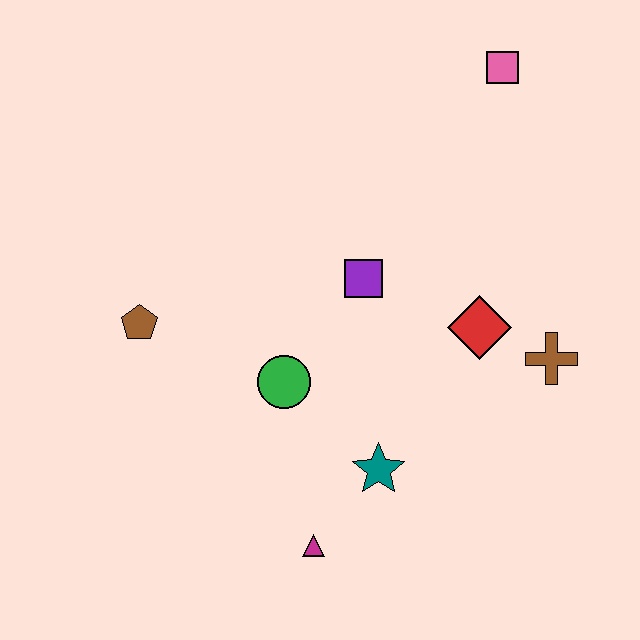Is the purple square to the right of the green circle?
Yes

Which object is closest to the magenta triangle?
The teal star is closest to the magenta triangle.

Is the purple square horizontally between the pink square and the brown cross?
No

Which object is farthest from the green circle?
The pink square is farthest from the green circle.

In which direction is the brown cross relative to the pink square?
The brown cross is below the pink square.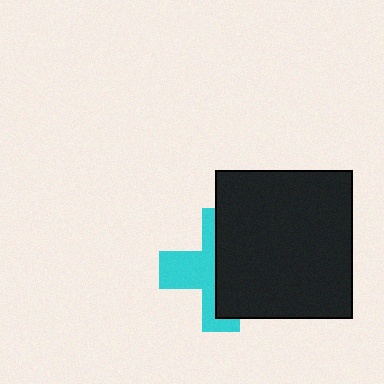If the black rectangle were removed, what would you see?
You would see the complete cyan cross.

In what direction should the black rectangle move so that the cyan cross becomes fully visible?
The black rectangle should move right. That is the shortest direction to clear the overlap and leave the cyan cross fully visible.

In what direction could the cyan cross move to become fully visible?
The cyan cross could move left. That would shift it out from behind the black rectangle entirely.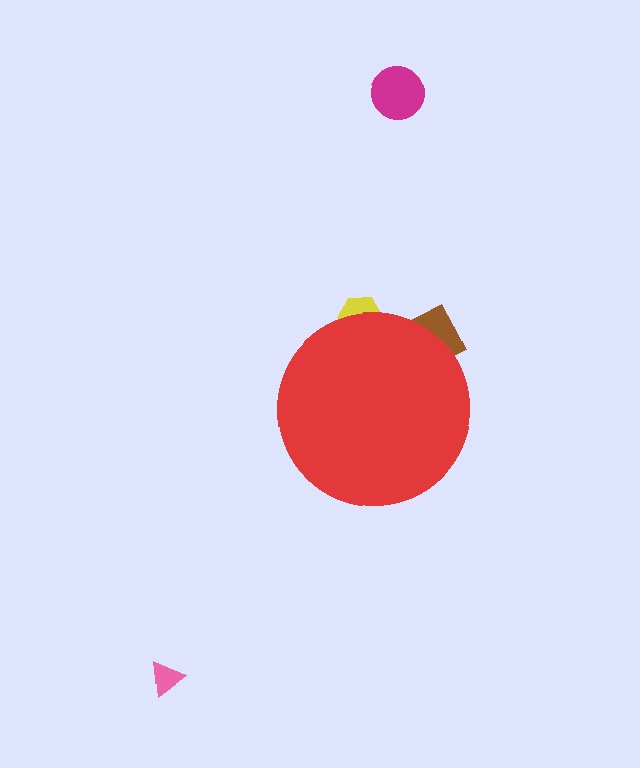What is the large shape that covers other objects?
A red circle.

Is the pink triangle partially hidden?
No, the pink triangle is fully visible.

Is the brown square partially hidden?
Yes, the brown square is partially hidden behind the red circle.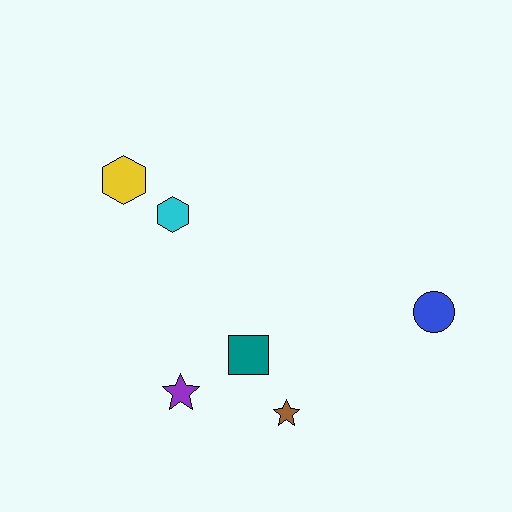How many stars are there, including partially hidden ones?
There are 2 stars.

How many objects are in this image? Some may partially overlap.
There are 6 objects.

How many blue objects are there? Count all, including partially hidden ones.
There is 1 blue object.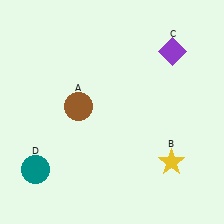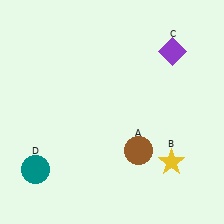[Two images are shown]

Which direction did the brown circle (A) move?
The brown circle (A) moved right.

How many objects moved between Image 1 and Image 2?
1 object moved between the two images.